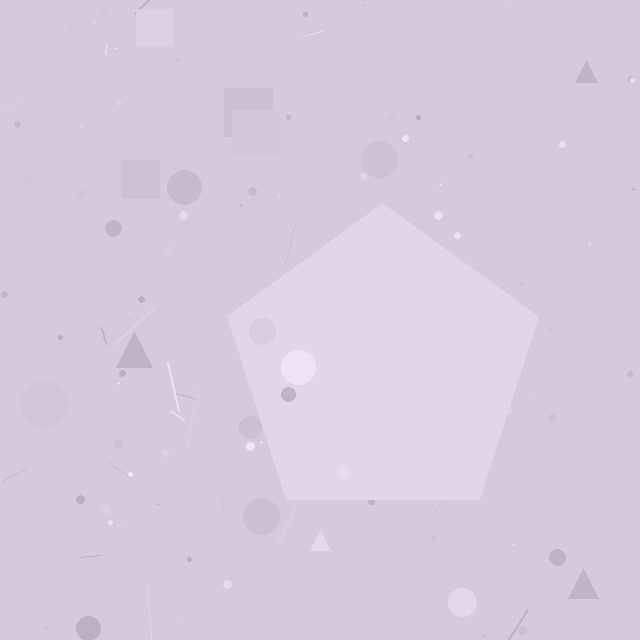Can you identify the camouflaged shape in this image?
The camouflaged shape is a pentagon.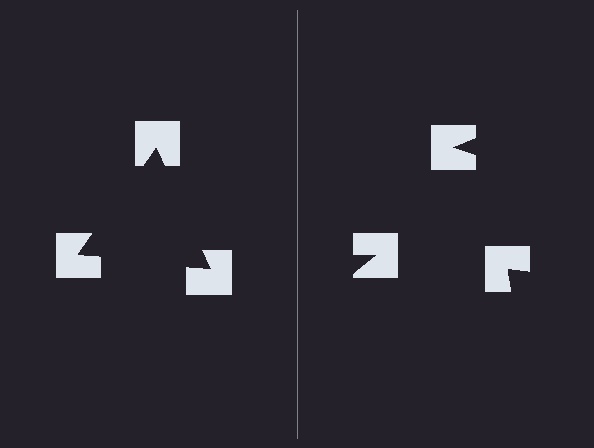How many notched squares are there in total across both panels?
6 — 3 on each side.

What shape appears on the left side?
An illusory triangle.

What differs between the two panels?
The notched squares are positioned identically on both sides; only the wedge orientations differ. On the left they align to a triangle; on the right they are misaligned.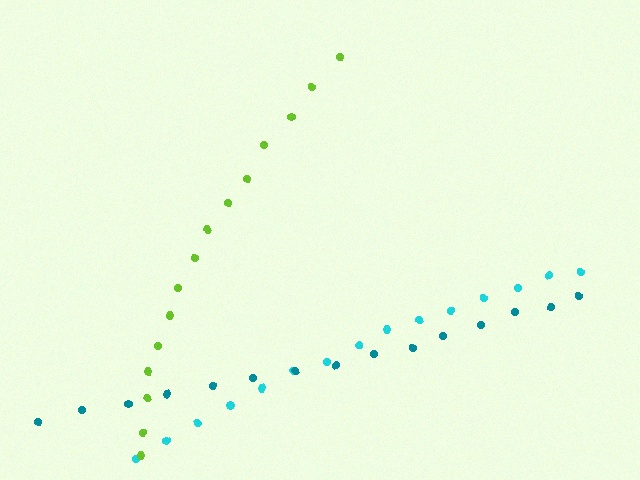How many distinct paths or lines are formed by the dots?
There are 3 distinct paths.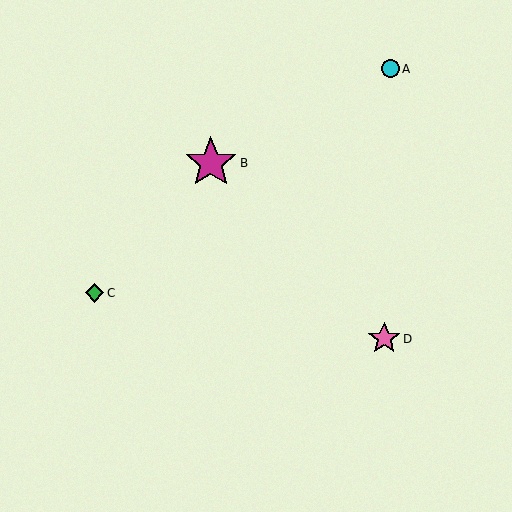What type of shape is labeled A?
Shape A is a cyan circle.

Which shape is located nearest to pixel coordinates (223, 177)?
The magenta star (labeled B) at (211, 163) is nearest to that location.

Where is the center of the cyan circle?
The center of the cyan circle is at (390, 69).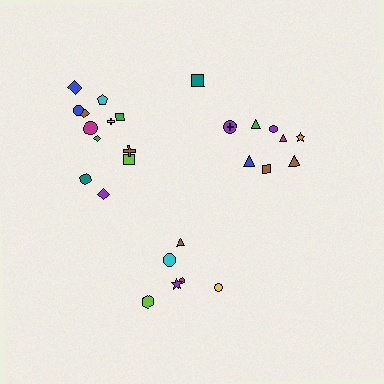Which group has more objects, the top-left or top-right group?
The top-left group.